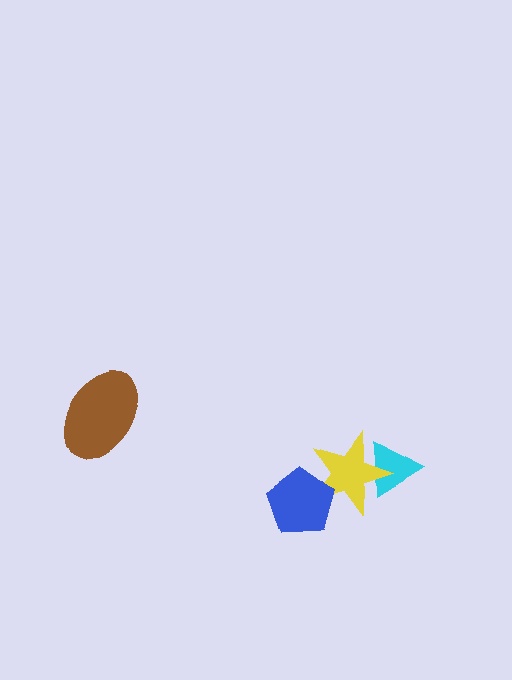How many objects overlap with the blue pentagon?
1 object overlaps with the blue pentagon.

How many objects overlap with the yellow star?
2 objects overlap with the yellow star.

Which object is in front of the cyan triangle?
The yellow star is in front of the cyan triangle.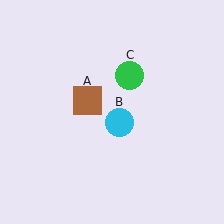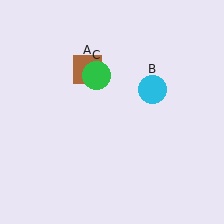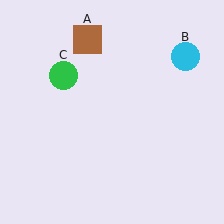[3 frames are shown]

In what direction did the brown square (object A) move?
The brown square (object A) moved up.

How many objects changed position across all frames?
3 objects changed position: brown square (object A), cyan circle (object B), green circle (object C).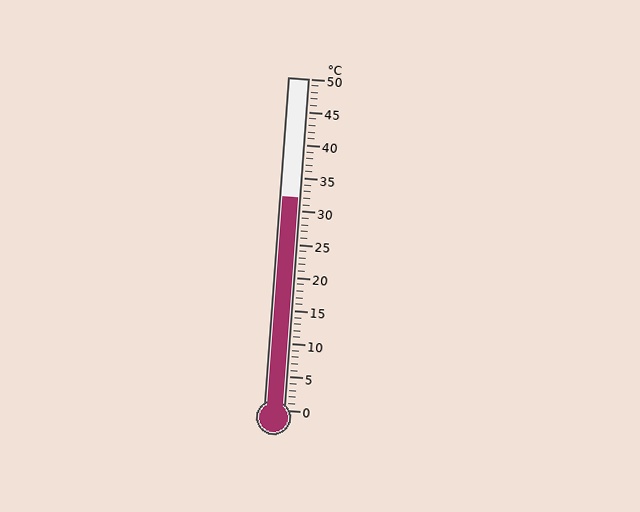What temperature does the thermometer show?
The thermometer shows approximately 32°C.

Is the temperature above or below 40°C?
The temperature is below 40°C.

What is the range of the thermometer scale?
The thermometer scale ranges from 0°C to 50°C.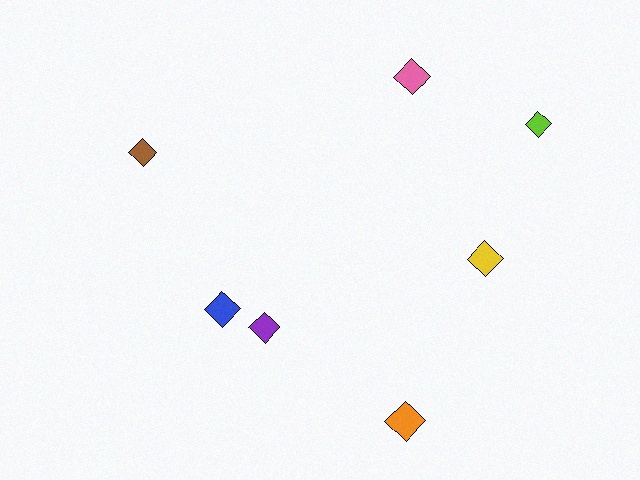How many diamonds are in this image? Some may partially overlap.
There are 7 diamonds.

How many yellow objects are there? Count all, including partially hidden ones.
There is 1 yellow object.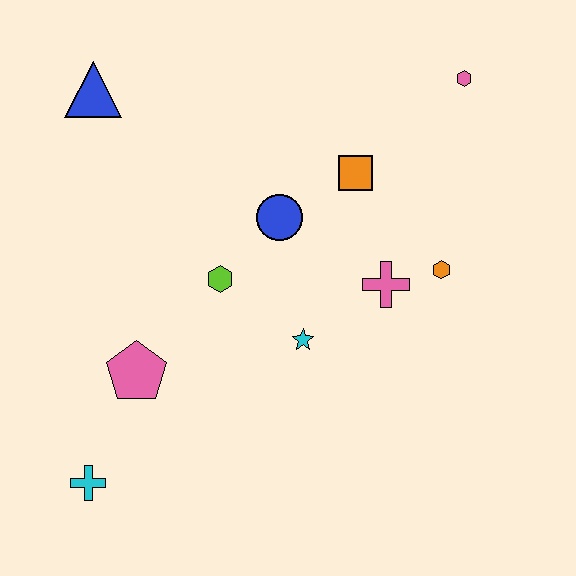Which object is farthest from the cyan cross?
The pink hexagon is farthest from the cyan cross.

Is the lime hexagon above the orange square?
No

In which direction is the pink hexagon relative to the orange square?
The pink hexagon is to the right of the orange square.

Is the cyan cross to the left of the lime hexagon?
Yes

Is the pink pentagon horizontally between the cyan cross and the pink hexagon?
Yes